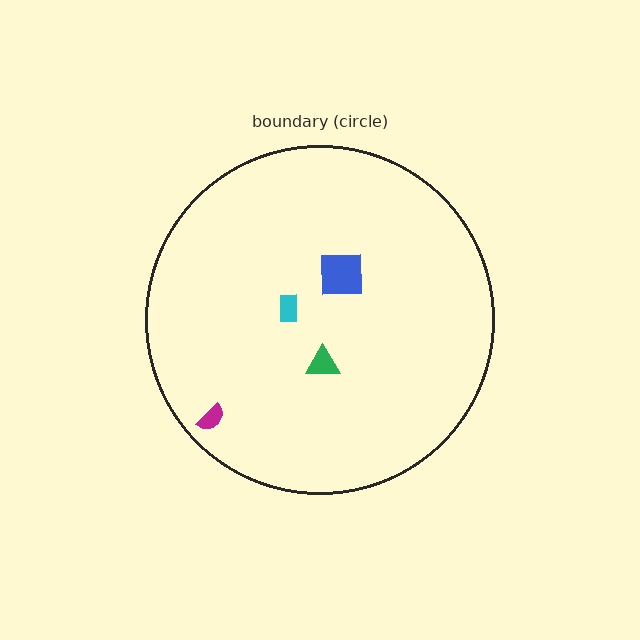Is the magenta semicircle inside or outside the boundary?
Inside.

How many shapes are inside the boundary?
4 inside, 0 outside.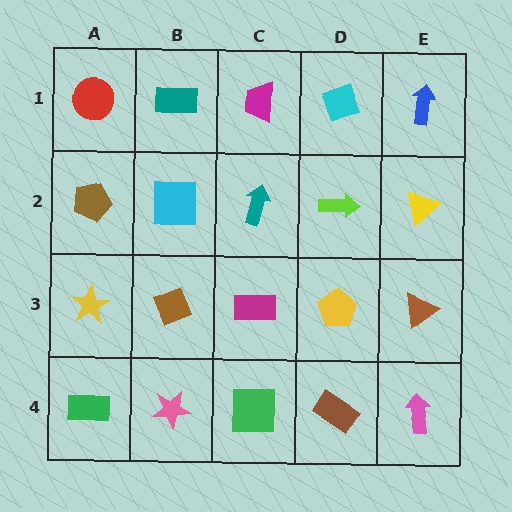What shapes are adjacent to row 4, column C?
A magenta rectangle (row 3, column C), a pink star (row 4, column B), a brown rectangle (row 4, column D).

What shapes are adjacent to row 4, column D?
A yellow pentagon (row 3, column D), a green square (row 4, column C), a pink arrow (row 4, column E).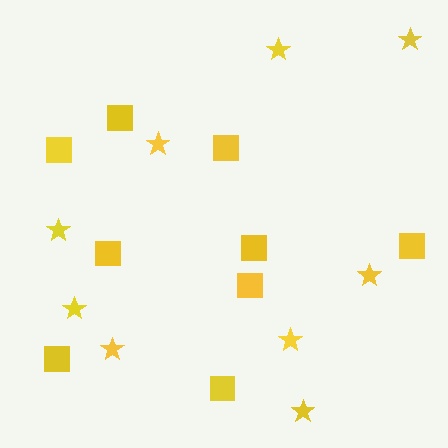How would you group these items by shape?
There are 2 groups: one group of stars (9) and one group of squares (9).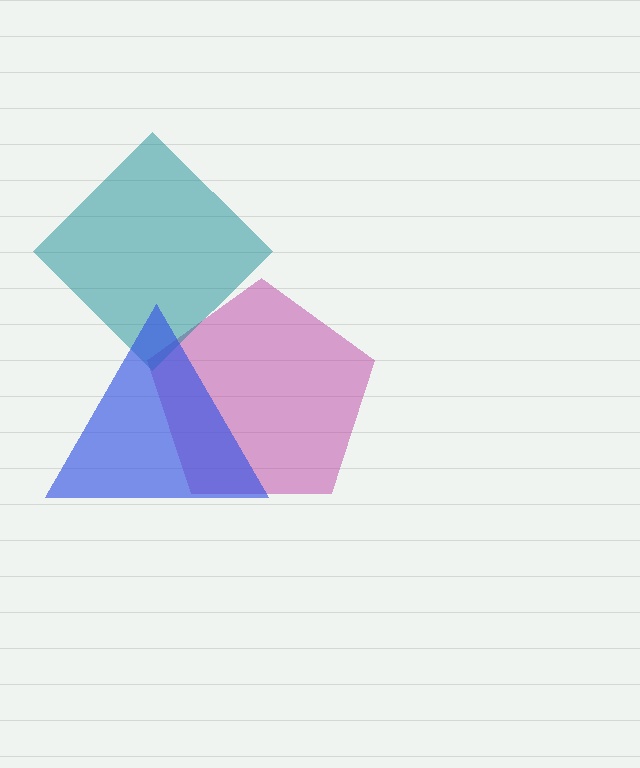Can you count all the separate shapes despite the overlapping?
Yes, there are 3 separate shapes.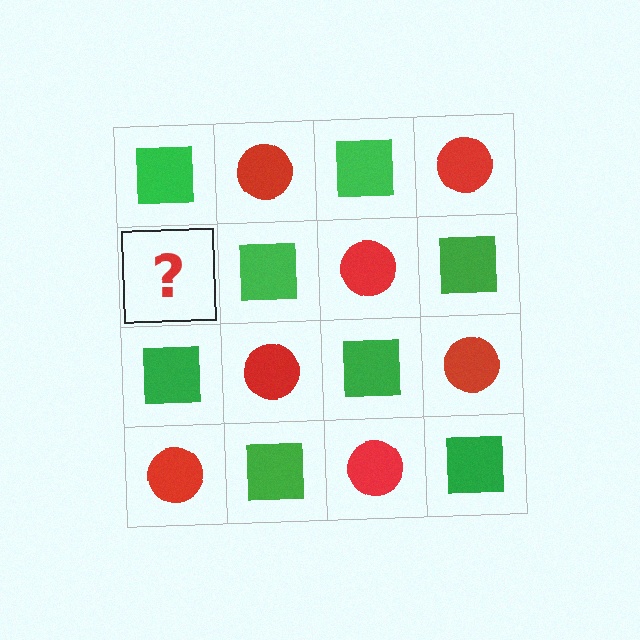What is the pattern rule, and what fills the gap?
The rule is that it alternates green square and red circle in a checkerboard pattern. The gap should be filled with a red circle.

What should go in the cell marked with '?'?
The missing cell should contain a red circle.